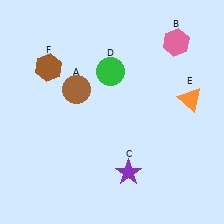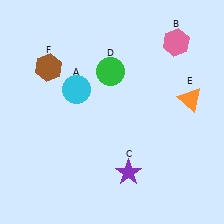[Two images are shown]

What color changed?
The circle (A) changed from brown in Image 1 to cyan in Image 2.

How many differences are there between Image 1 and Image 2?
There is 1 difference between the two images.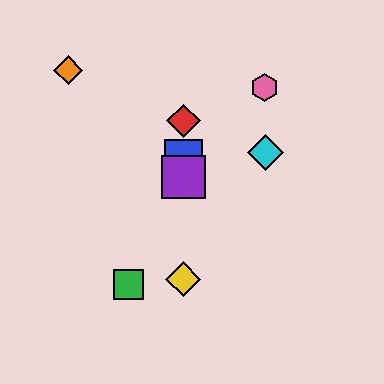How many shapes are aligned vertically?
4 shapes (the red diamond, the blue square, the yellow diamond, the purple square) are aligned vertically.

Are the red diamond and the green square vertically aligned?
No, the red diamond is at x≈183 and the green square is at x≈128.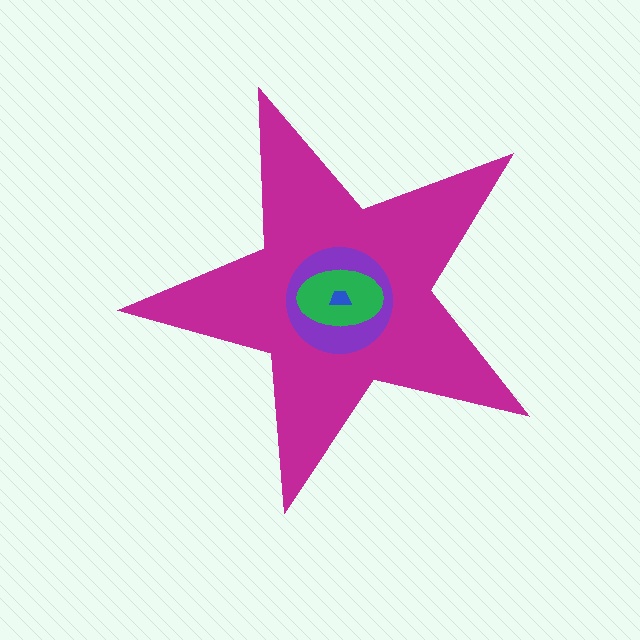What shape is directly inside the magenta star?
The purple circle.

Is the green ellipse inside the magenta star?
Yes.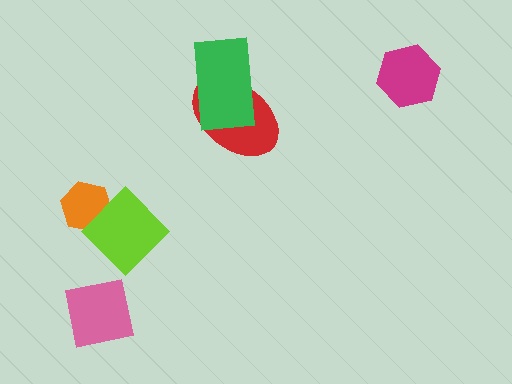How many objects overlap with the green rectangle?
1 object overlaps with the green rectangle.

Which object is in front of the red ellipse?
The green rectangle is in front of the red ellipse.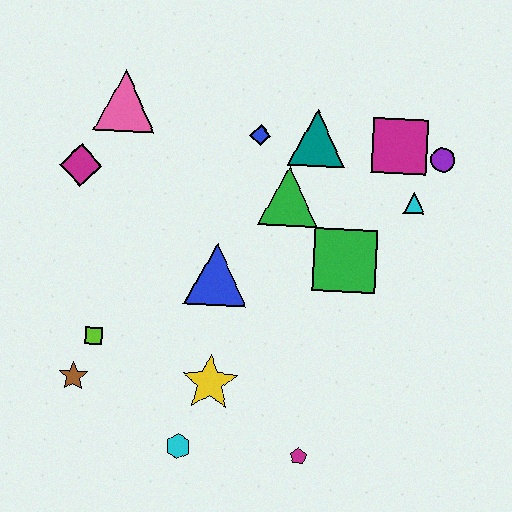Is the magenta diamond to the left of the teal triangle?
Yes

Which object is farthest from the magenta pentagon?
The pink triangle is farthest from the magenta pentagon.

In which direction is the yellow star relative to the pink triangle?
The yellow star is below the pink triangle.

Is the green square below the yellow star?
No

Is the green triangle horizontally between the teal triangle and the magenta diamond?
Yes